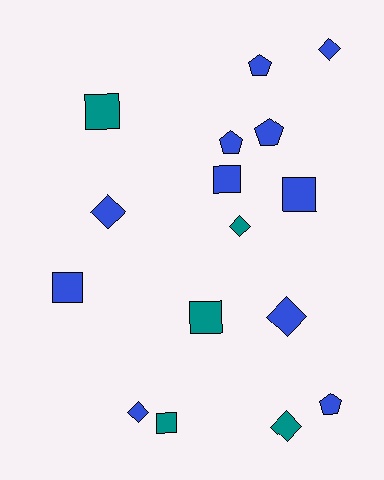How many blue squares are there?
There are 3 blue squares.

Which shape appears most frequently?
Square, with 6 objects.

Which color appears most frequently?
Blue, with 11 objects.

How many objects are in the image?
There are 16 objects.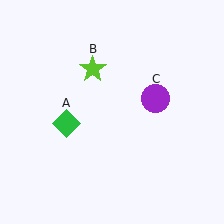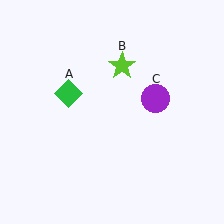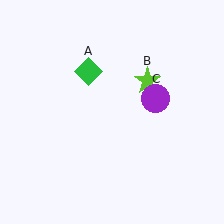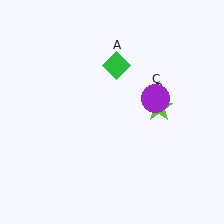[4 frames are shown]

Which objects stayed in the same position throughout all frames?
Purple circle (object C) remained stationary.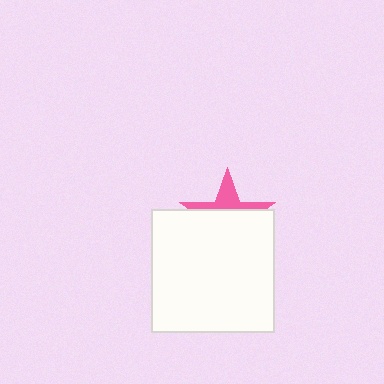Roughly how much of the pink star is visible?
A small part of it is visible (roughly 37%).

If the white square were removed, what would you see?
You would see the complete pink star.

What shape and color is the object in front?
The object in front is a white square.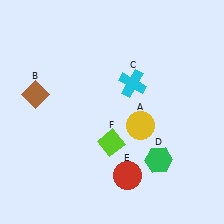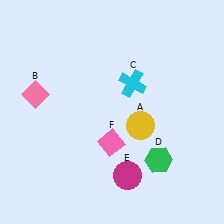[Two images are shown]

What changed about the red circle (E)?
In Image 1, E is red. In Image 2, it changed to magenta.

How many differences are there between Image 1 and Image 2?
There are 3 differences between the two images.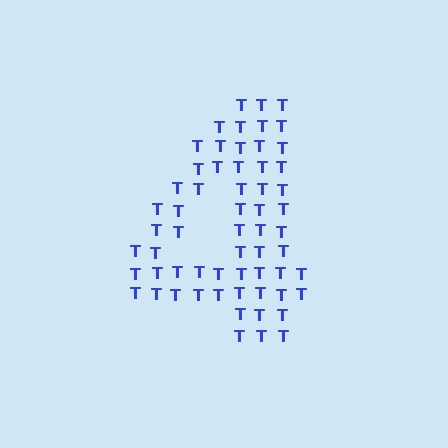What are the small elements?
The small elements are letter T's.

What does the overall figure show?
The overall figure shows the digit 4.